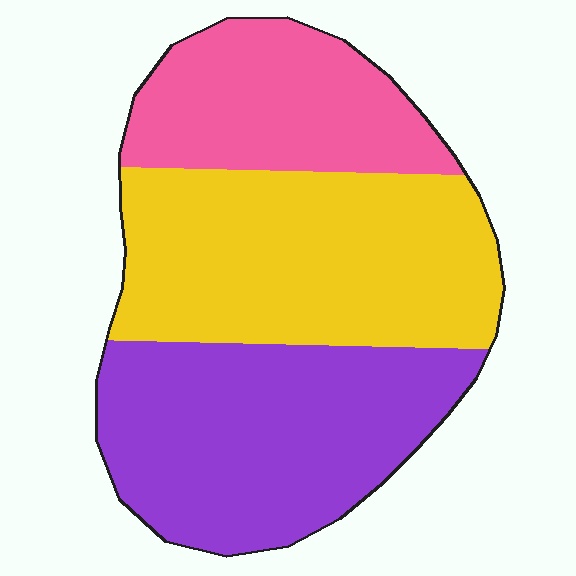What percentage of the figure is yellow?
Yellow covers 40% of the figure.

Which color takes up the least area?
Pink, at roughly 25%.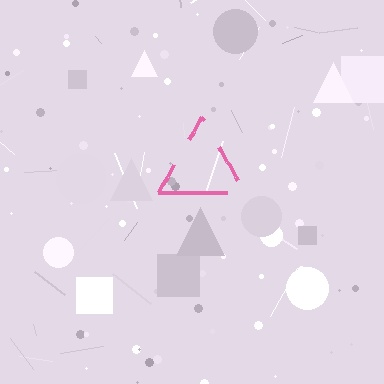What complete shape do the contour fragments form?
The contour fragments form a triangle.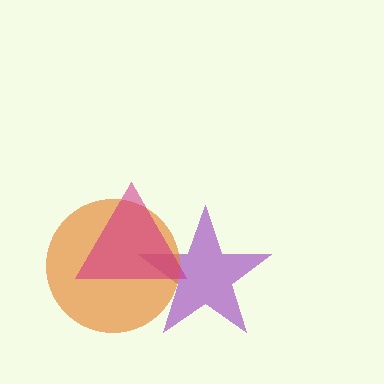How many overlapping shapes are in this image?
There are 3 overlapping shapes in the image.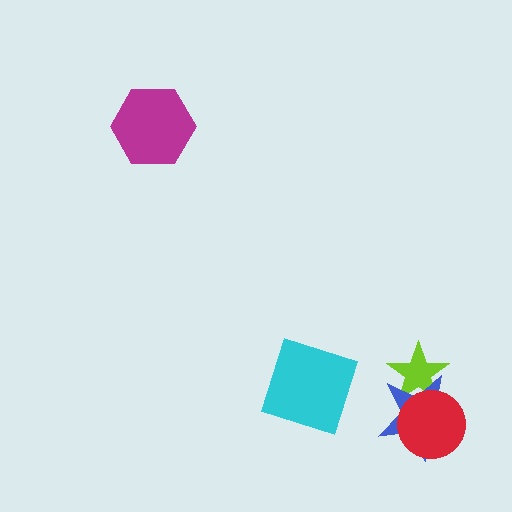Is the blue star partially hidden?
Yes, it is partially covered by another shape.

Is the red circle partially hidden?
No, no other shape covers it.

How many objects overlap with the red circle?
2 objects overlap with the red circle.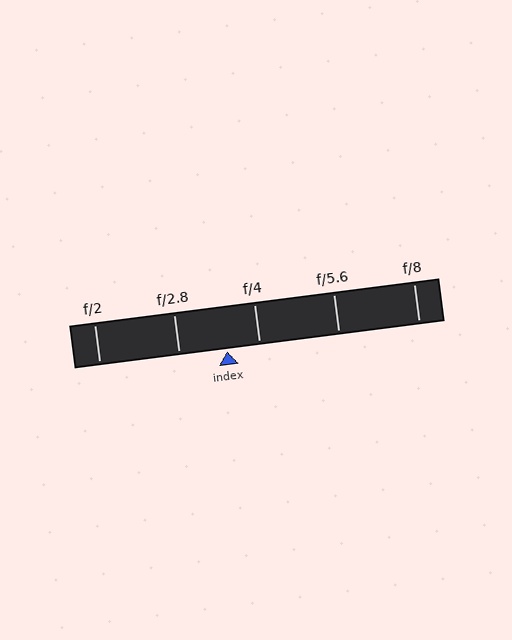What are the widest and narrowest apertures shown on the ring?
The widest aperture shown is f/2 and the narrowest is f/8.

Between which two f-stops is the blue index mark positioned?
The index mark is between f/2.8 and f/4.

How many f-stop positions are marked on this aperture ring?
There are 5 f-stop positions marked.